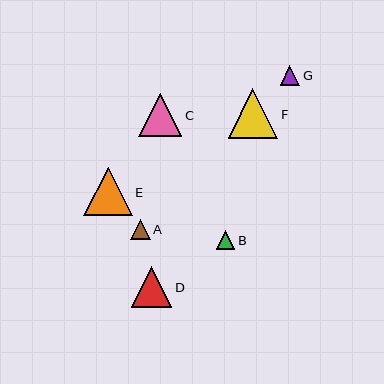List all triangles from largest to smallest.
From largest to smallest: F, E, C, D, A, G, B.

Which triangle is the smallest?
Triangle B is the smallest with a size of approximately 19 pixels.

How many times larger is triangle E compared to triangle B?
Triangle E is approximately 2.6 times the size of triangle B.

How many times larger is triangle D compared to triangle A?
Triangle D is approximately 2.0 times the size of triangle A.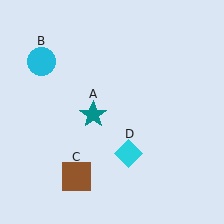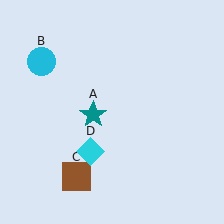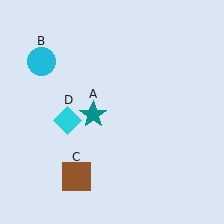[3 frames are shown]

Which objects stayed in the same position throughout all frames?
Teal star (object A) and cyan circle (object B) and brown square (object C) remained stationary.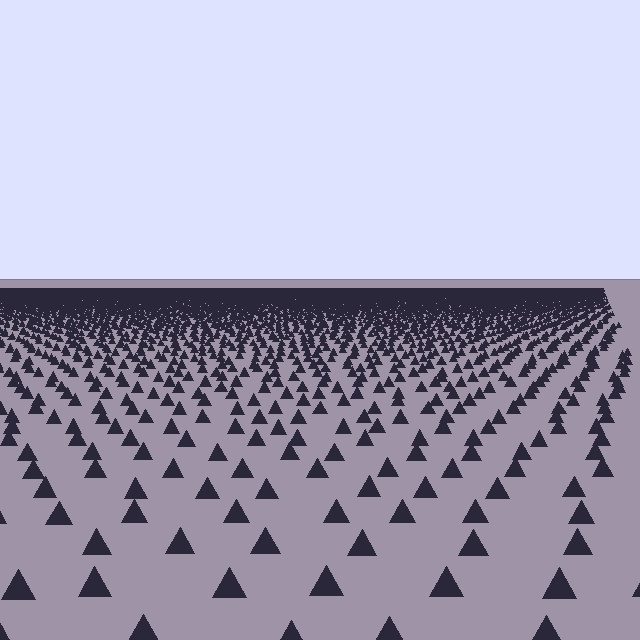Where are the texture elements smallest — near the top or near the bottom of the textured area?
Near the top.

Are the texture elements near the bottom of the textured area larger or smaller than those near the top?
Larger. Near the bottom, elements are closer to the viewer and appear at a bigger on-screen size.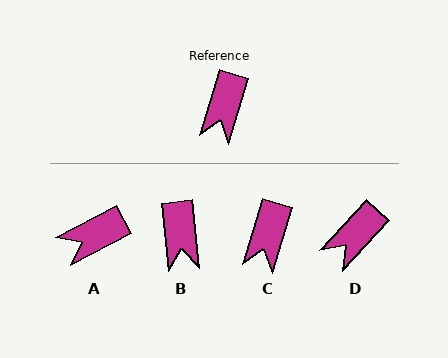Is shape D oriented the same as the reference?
No, it is off by about 26 degrees.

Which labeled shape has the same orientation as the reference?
C.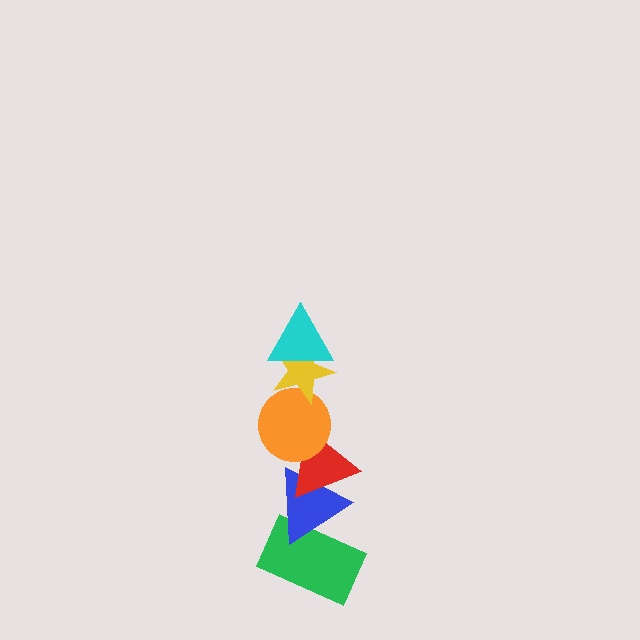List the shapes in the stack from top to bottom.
From top to bottom: the cyan triangle, the yellow star, the orange circle, the red triangle, the blue triangle, the green rectangle.